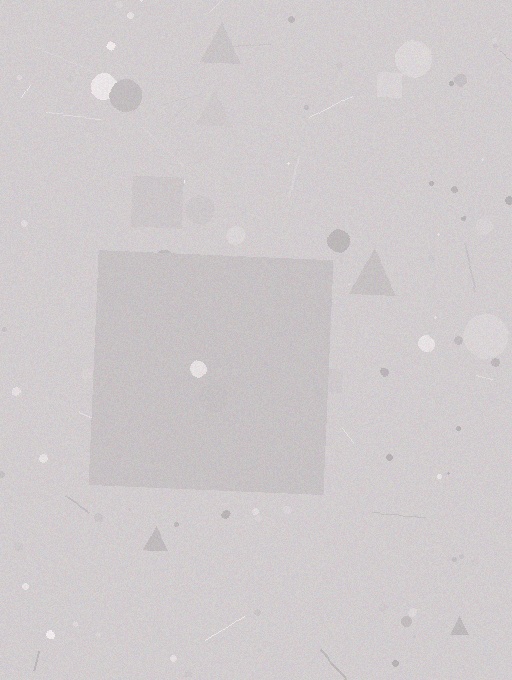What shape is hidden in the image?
A square is hidden in the image.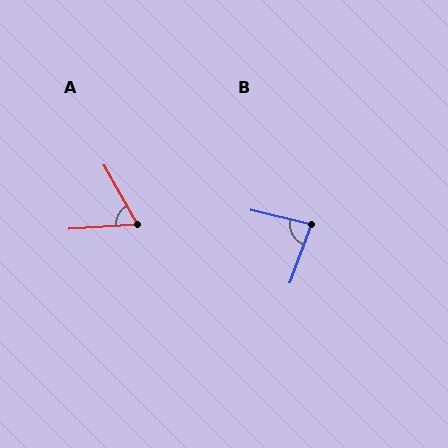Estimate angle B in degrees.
Approximately 84 degrees.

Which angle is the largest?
B, at approximately 84 degrees.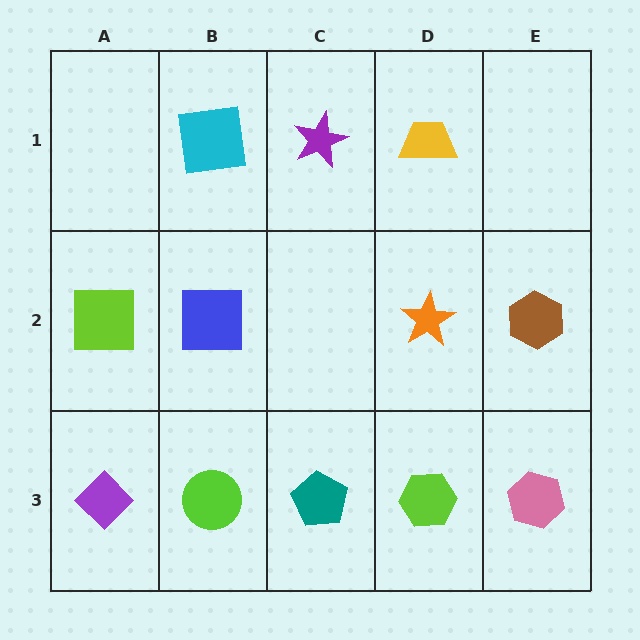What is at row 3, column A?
A purple diamond.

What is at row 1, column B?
A cyan square.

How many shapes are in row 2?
4 shapes.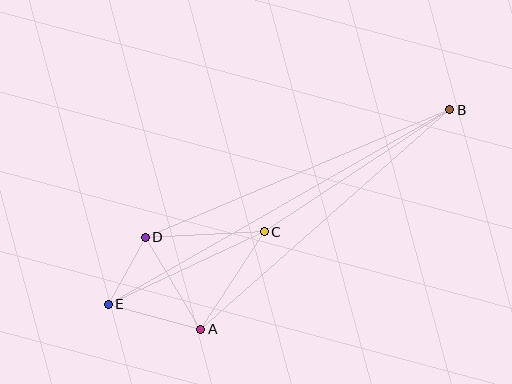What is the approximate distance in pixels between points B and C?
The distance between B and C is approximately 222 pixels.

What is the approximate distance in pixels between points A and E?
The distance between A and E is approximately 96 pixels.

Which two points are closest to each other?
Points D and E are closest to each other.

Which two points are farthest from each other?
Points B and E are farthest from each other.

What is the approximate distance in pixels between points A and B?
The distance between A and B is approximately 332 pixels.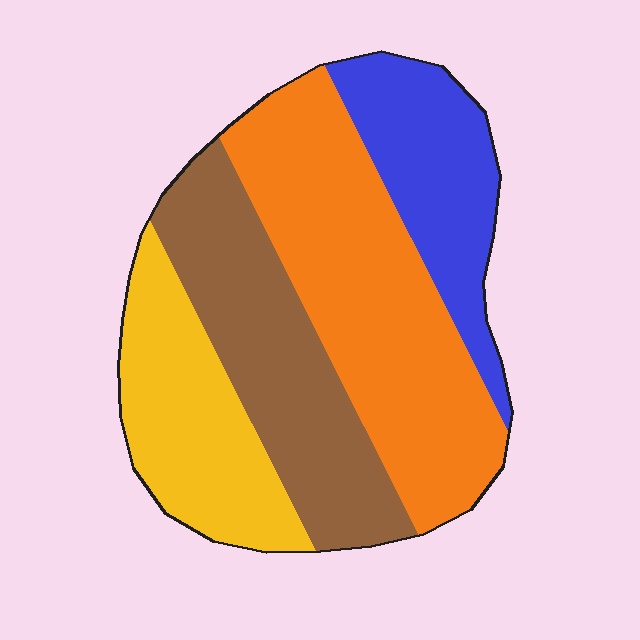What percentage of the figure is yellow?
Yellow takes up about one fifth (1/5) of the figure.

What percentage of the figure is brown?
Brown covers around 25% of the figure.